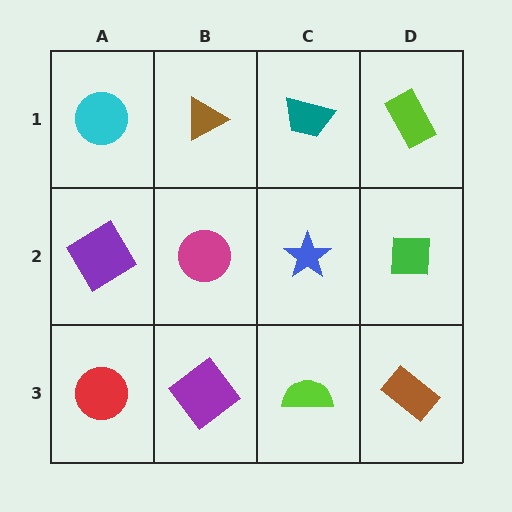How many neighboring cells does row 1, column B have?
3.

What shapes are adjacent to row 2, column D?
A lime rectangle (row 1, column D), a brown rectangle (row 3, column D), a blue star (row 2, column C).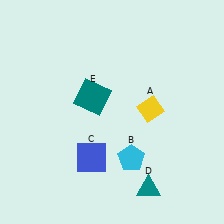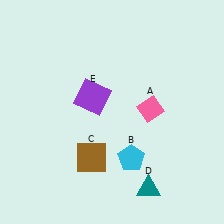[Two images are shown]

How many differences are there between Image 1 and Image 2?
There are 3 differences between the two images.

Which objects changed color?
A changed from yellow to pink. C changed from blue to brown. E changed from teal to purple.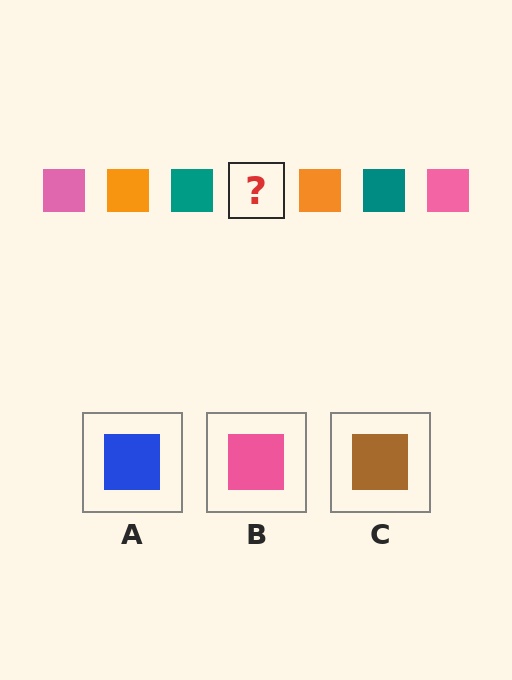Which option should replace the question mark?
Option B.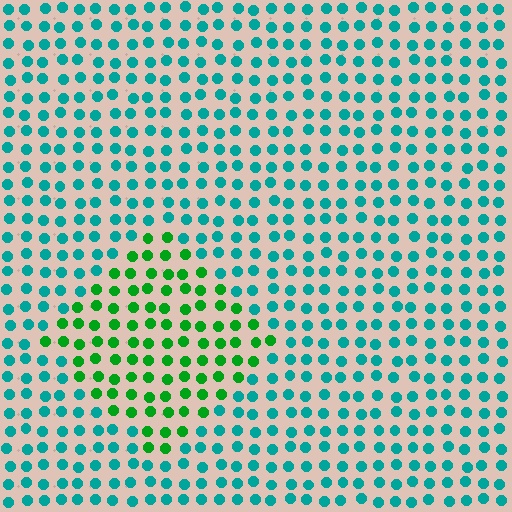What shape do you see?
I see a diamond.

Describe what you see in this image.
The image is filled with small teal elements in a uniform arrangement. A diamond-shaped region is visible where the elements are tinted to a slightly different hue, forming a subtle color boundary.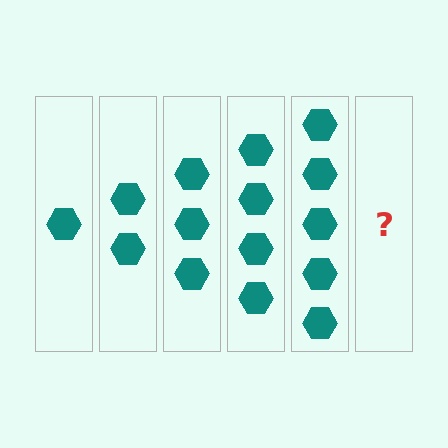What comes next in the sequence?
The next element should be 6 hexagons.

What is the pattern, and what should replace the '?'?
The pattern is that each step adds one more hexagon. The '?' should be 6 hexagons.